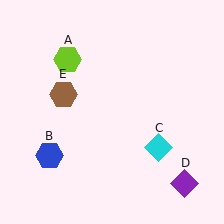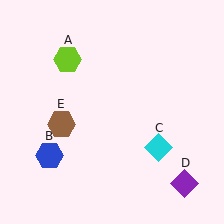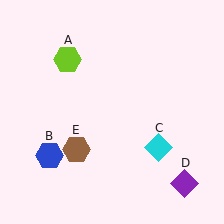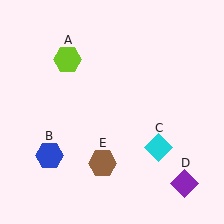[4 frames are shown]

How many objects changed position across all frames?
1 object changed position: brown hexagon (object E).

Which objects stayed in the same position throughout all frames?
Lime hexagon (object A) and blue hexagon (object B) and cyan diamond (object C) and purple diamond (object D) remained stationary.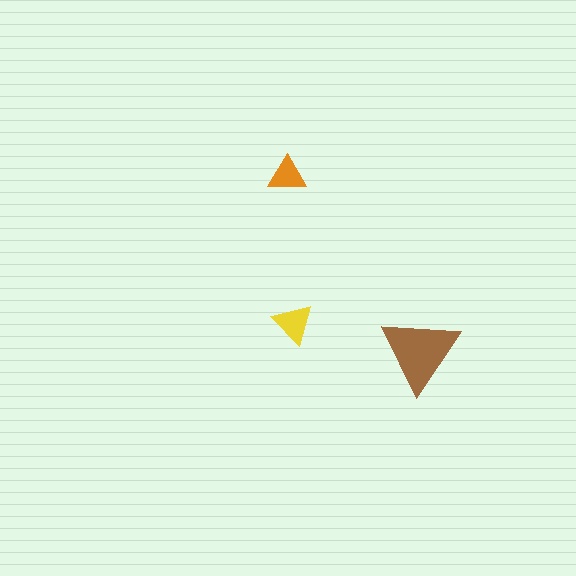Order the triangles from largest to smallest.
the brown one, the yellow one, the orange one.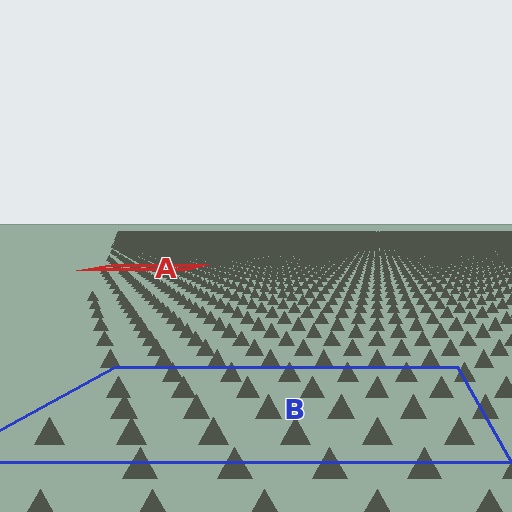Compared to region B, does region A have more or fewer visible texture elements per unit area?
Region A has more texture elements per unit area — they are packed more densely because it is farther away.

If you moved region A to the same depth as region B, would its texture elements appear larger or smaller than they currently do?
They would appear larger. At a closer depth, the same texture elements are projected at a bigger on-screen size.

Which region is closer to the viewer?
Region B is closer. The texture elements there are larger and more spread out.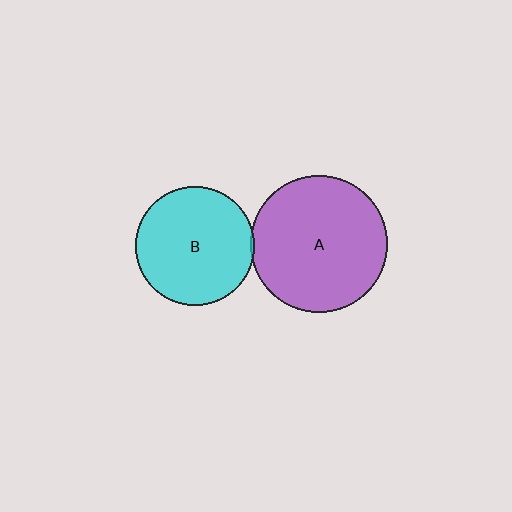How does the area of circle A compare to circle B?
Approximately 1.3 times.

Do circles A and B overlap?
Yes.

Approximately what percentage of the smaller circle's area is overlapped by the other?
Approximately 5%.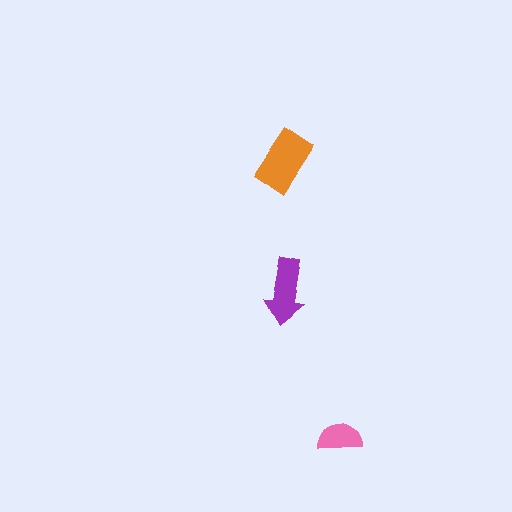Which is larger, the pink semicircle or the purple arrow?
The purple arrow.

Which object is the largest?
The orange rectangle.